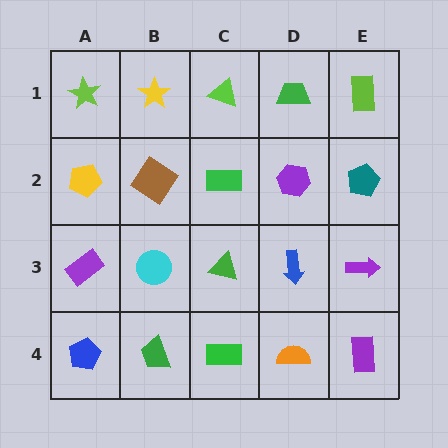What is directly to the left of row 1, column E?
A green trapezoid.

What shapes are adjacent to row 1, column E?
A teal pentagon (row 2, column E), a green trapezoid (row 1, column D).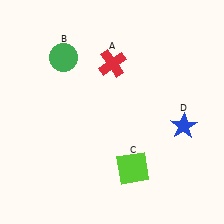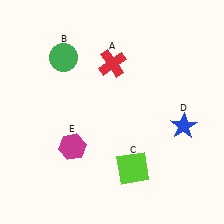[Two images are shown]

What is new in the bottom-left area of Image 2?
A magenta hexagon (E) was added in the bottom-left area of Image 2.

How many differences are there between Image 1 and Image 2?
There is 1 difference between the two images.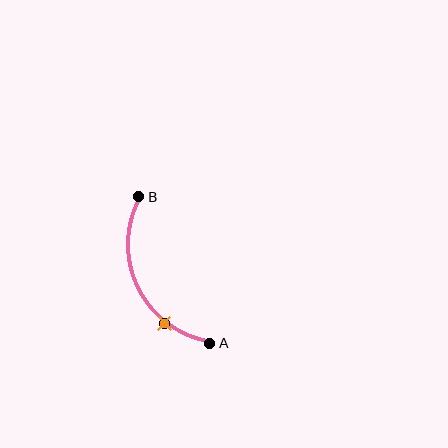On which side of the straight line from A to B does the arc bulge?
The arc bulges to the left of the straight line connecting A and B.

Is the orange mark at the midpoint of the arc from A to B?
No. The orange mark lies on the arc but is closer to endpoint A. The arc midpoint would be at the point on the curve equidistant along the arc from both A and B.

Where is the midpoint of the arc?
The arc midpoint is the point on the curve farthest from the straight line joining A and B. It sits to the left of that line.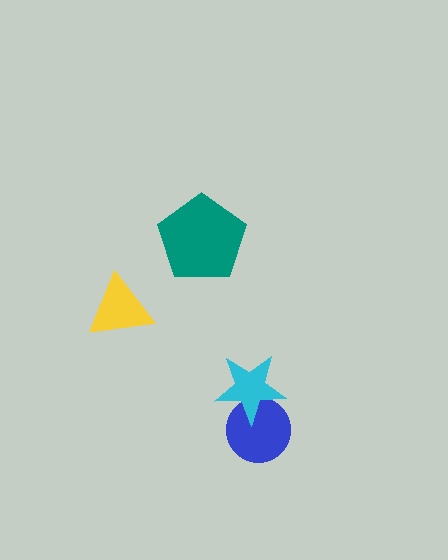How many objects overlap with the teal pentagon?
0 objects overlap with the teal pentagon.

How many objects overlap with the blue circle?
1 object overlaps with the blue circle.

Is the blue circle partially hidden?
Yes, it is partially covered by another shape.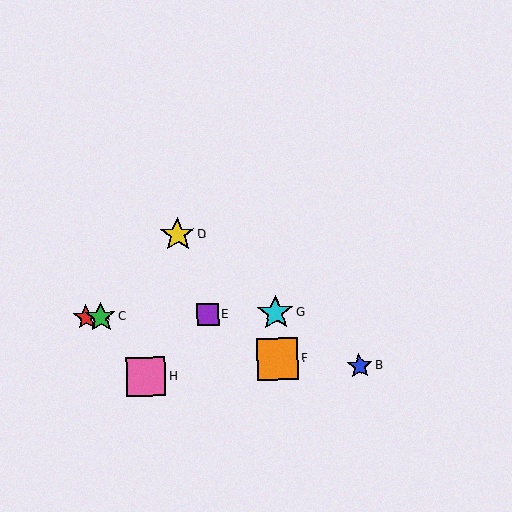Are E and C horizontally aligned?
Yes, both are at y≈314.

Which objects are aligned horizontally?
Objects A, C, E, G are aligned horizontally.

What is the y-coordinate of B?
Object B is at y≈366.